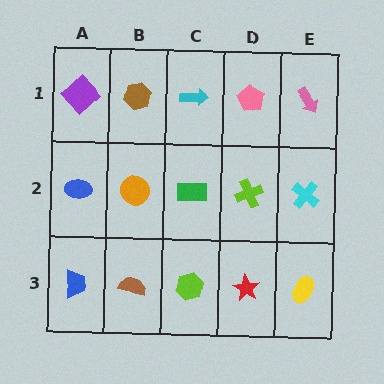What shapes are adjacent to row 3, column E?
A cyan cross (row 2, column E), a red star (row 3, column D).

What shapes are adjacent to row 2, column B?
A brown hexagon (row 1, column B), a brown semicircle (row 3, column B), a blue ellipse (row 2, column A), a green rectangle (row 2, column C).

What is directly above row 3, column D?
A lime cross.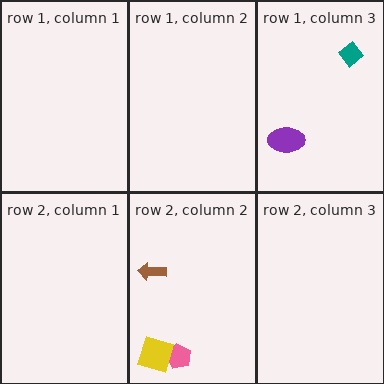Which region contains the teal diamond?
The row 1, column 3 region.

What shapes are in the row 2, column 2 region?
The brown arrow, the pink pentagon, the yellow square.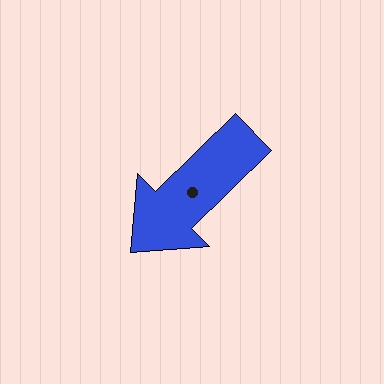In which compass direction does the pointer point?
Southwest.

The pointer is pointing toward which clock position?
Roughly 8 o'clock.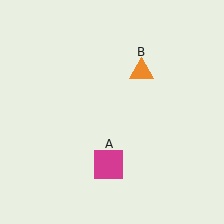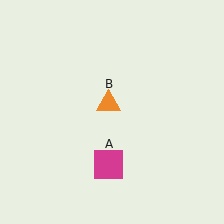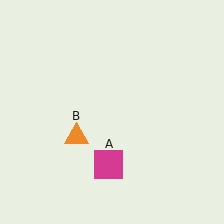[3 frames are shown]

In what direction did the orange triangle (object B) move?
The orange triangle (object B) moved down and to the left.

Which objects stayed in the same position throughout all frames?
Magenta square (object A) remained stationary.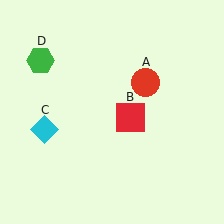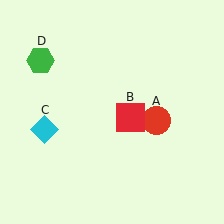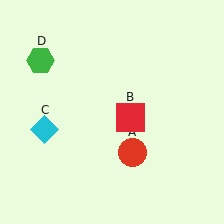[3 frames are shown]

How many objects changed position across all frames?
1 object changed position: red circle (object A).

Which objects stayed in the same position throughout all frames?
Red square (object B) and cyan diamond (object C) and green hexagon (object D) remained stationary.